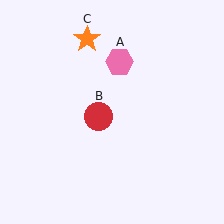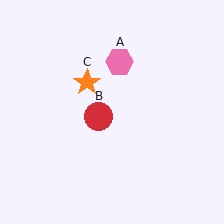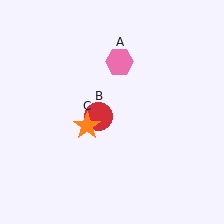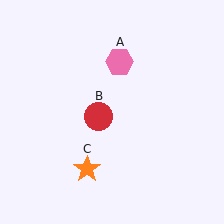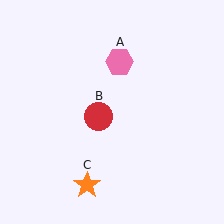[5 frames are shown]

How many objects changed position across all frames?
1 object changed position: orange star (object C).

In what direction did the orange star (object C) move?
The orange star (object C) moved down.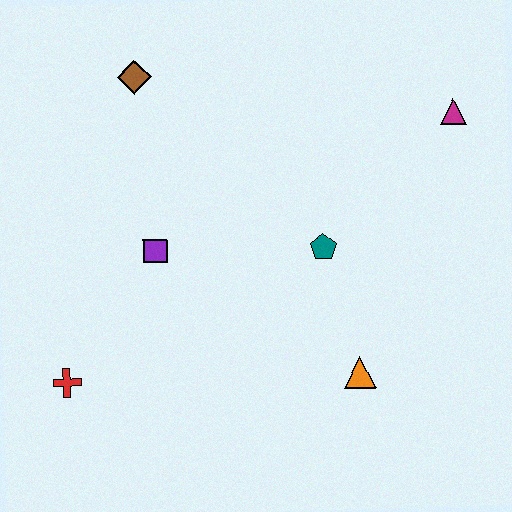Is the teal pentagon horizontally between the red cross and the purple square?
No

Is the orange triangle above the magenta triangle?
No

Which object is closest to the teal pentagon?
The orange triangle is closest to the teal pentagon.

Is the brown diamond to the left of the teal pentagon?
Yes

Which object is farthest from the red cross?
The magenta triangle is farthest from the red cross.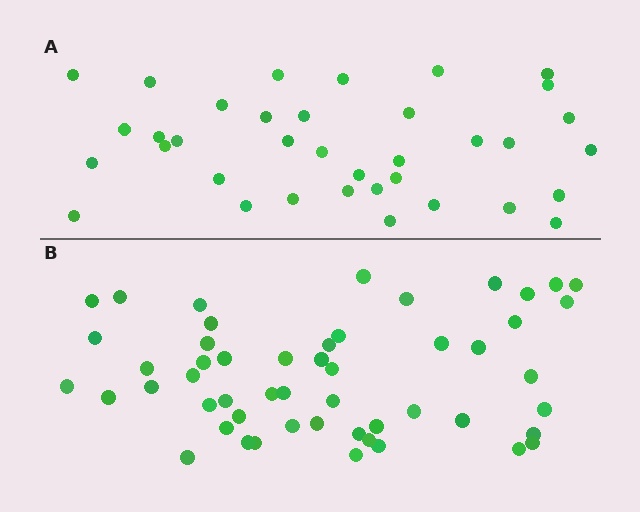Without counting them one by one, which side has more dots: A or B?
Region B (the bottom region) has more dots.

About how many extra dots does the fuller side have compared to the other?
Region B has approximately 15 more dots than region A.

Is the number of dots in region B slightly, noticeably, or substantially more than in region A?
Region B has noticeably more, but not dramatically so. The ratio is roughly 1.4 to 1.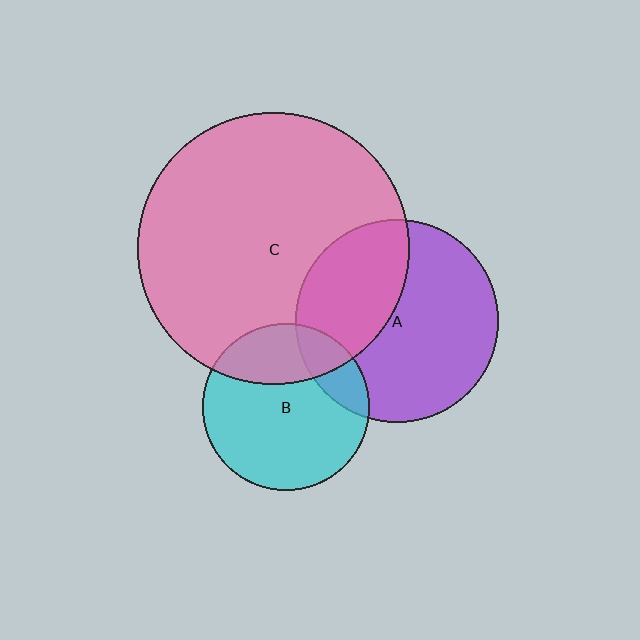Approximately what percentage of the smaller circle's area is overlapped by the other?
Approximately 15%.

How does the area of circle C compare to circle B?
Approximately 2.7 times.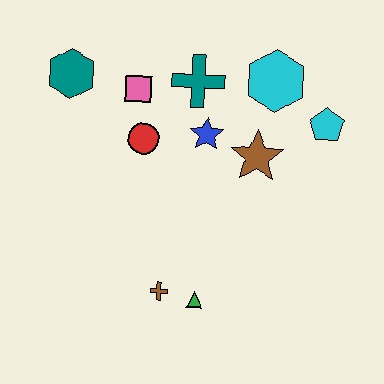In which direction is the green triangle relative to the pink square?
The green triangle is below the pink square.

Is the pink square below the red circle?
No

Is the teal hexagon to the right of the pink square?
No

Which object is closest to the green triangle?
The brown cross is closest to the green triangle.